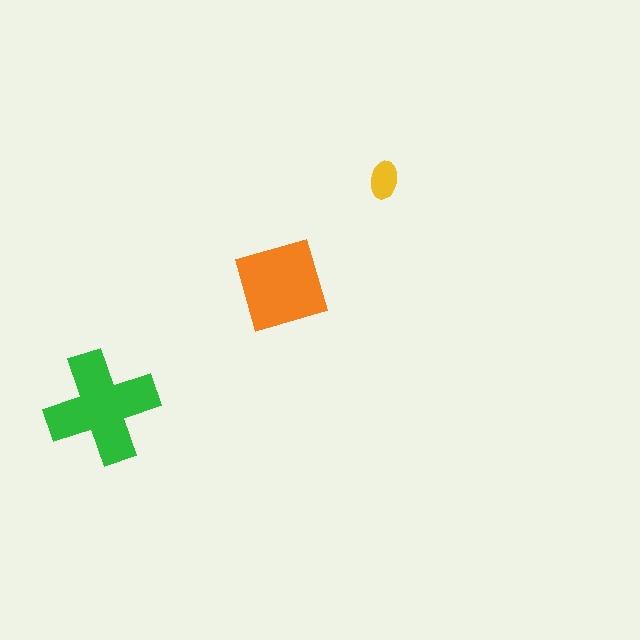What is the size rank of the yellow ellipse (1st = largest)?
3rd.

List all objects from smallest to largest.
The yellow ellipse, the orange square, the green cross.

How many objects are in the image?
There are 3 objects in the image.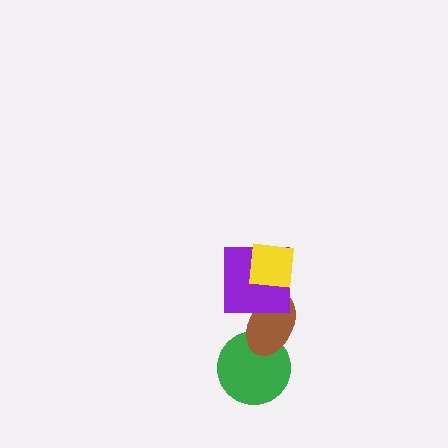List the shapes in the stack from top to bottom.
From top to bottom: the yellow square, the purple square, the brown ellipse, the green circle.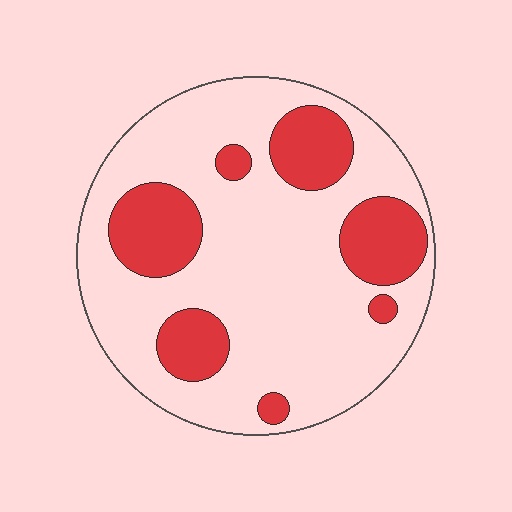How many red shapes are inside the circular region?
7.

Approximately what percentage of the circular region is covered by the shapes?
Approximately 25%.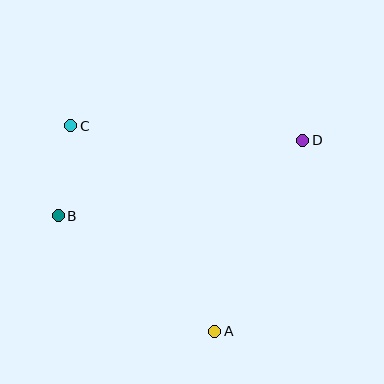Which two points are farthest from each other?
Points B and D are farthest from each other.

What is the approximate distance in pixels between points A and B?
The distance between A and B is approximately 195 pixels.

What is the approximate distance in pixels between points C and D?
The distance between C and D is approximately 232 pixels.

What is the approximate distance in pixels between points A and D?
The distance between A and D is approximately 210 pixels.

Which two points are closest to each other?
Points B and C are closest to each other.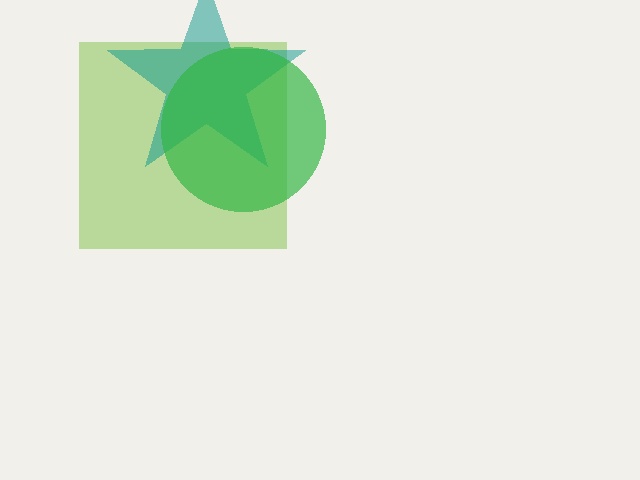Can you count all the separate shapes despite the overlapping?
Yes, there are 3 separate shapes.